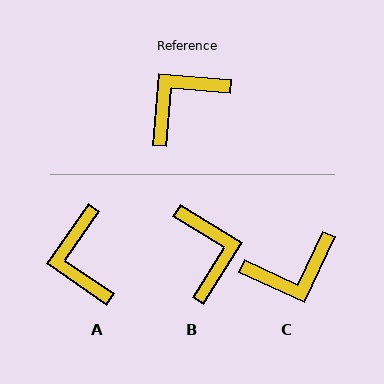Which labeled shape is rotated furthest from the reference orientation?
C, about 160 degrees away.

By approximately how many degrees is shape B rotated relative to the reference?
Approximately 117 degrees clockwise.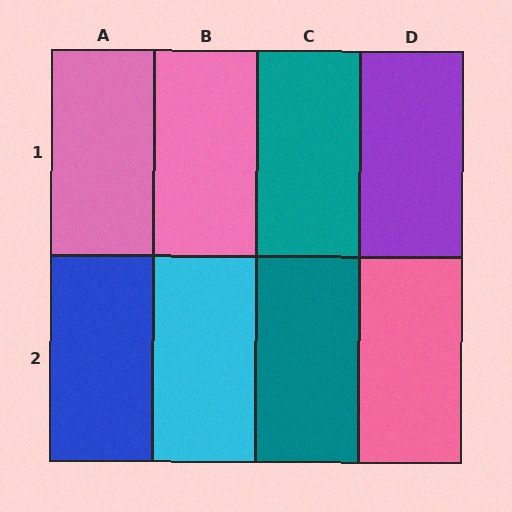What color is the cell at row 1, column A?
Pink.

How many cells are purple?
1 cell is purple.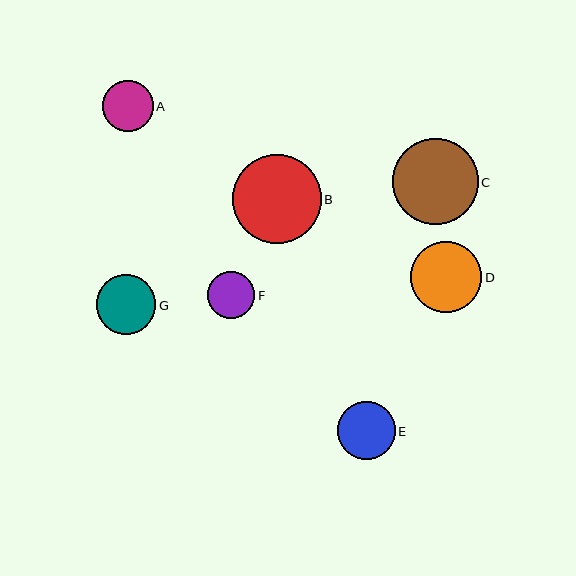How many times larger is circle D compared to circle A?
Circle D is approximately 1.4 times the size of circle A.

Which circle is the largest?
Circle B is the largest with a size of approximately 89 pixels.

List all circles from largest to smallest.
From largest to smallest: B, C, D, G, E, A, F.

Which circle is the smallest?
Circle F is the smallest with a size of approximately 47 pixels.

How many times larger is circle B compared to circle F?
Circle B is approximately 1.9 times the size of circle F.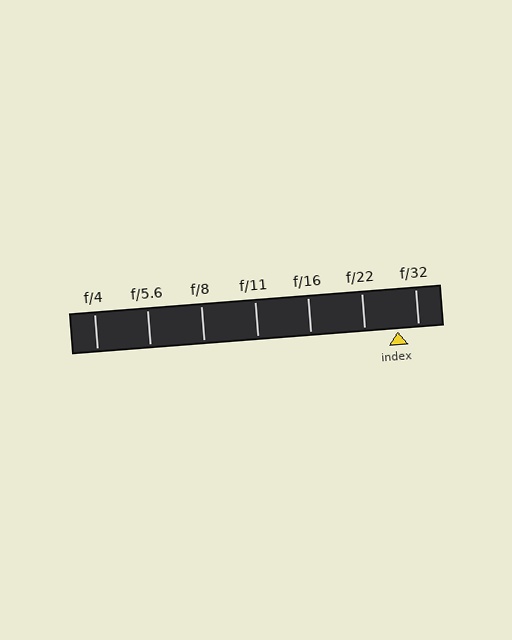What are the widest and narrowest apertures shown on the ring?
The widest aperture shown is f/4 and the narrowest is f/32.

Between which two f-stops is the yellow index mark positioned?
The index mark is between f/22 and f/32.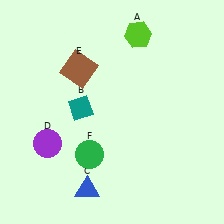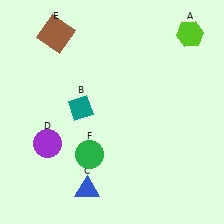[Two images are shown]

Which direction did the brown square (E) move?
The brown square (E) moved up.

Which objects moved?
The objects that moved are: the lime hexagon (A), the brown square (E).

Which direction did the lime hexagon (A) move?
The lime hexagon (A) moved right.